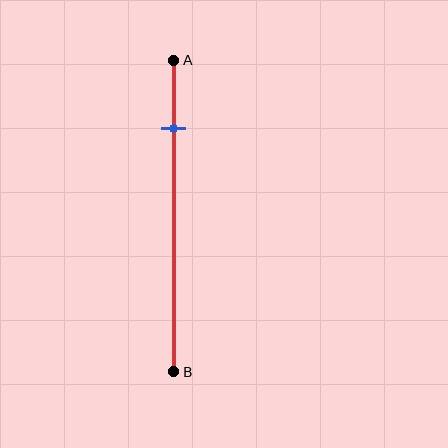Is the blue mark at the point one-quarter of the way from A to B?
No, the mark is at about 20% from A, not at the 25% one-quarter point.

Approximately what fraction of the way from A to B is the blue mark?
The blue mark is approximately 20% of the way from A to B.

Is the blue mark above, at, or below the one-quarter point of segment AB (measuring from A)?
The blue mark is above the one-quarter point of segment AB.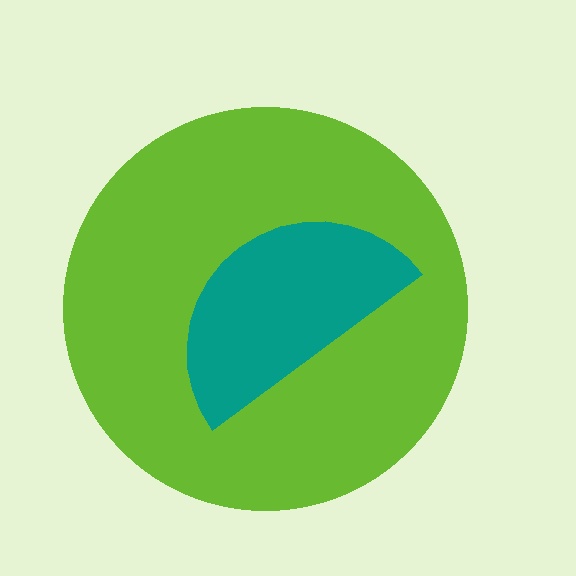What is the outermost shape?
The lime circle.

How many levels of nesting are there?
2.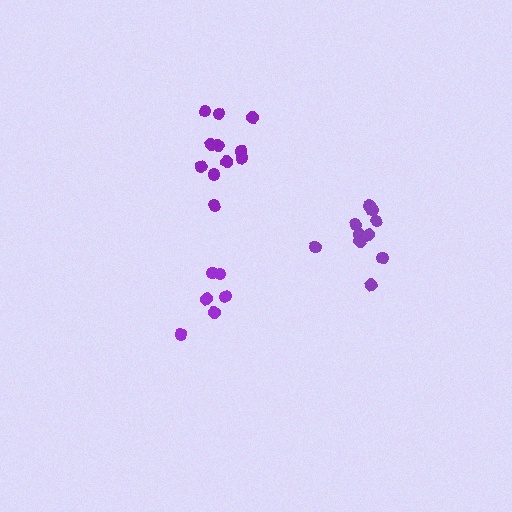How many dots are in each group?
Group 1: 10 dots, Group 2: 11 dots, Group 3: 6 dots (27 total).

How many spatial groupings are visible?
There are 3 spatial groupings.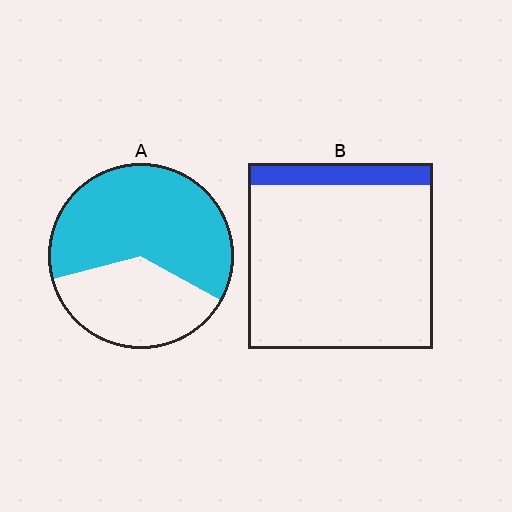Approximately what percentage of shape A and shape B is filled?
A is approximately 60% and B is approximately 10%.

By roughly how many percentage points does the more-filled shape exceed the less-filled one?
By roughly 50 percentage points (A over B).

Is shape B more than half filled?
No.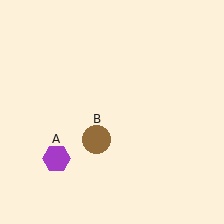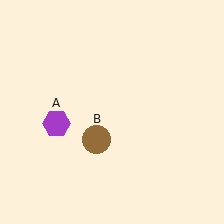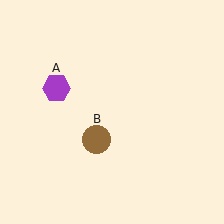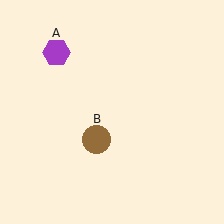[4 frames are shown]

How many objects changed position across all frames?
1 object changed position: purple hexagon (object A).